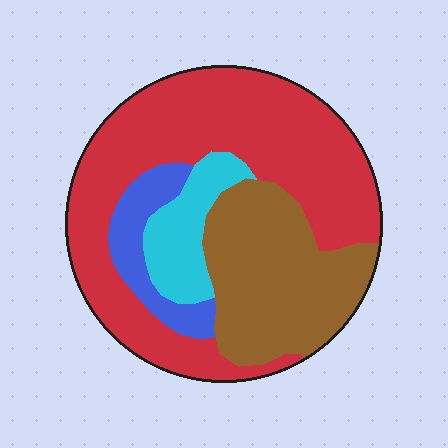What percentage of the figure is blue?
Blue takes up about one tenth (1/10) of the figure.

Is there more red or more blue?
Red.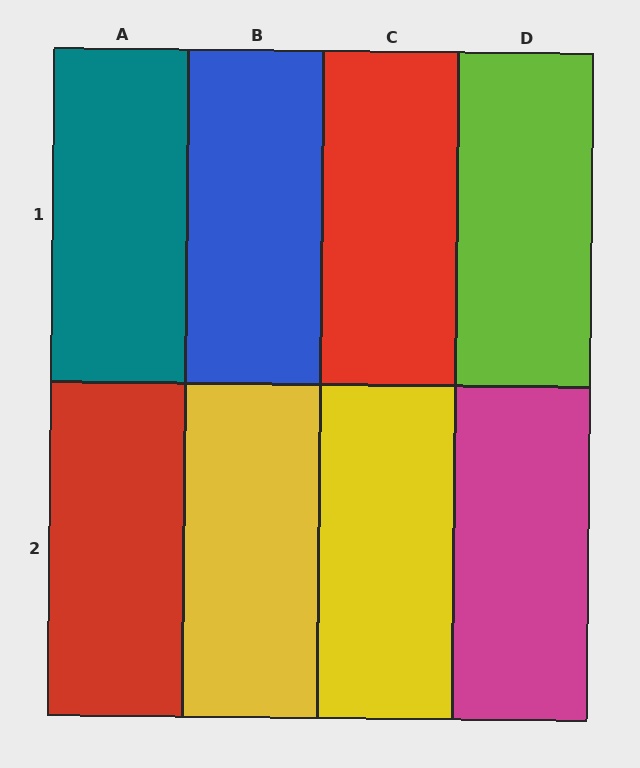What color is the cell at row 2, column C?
Yellow.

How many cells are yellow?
2 cells are yellow.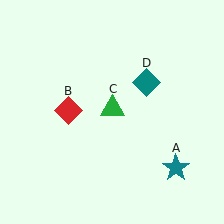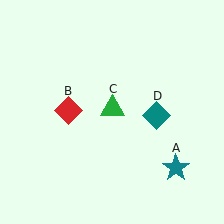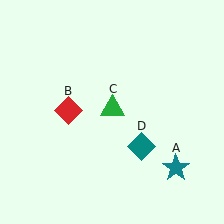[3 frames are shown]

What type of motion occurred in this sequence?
The teal diamond (object D) rotated clockwise around the center of the scene.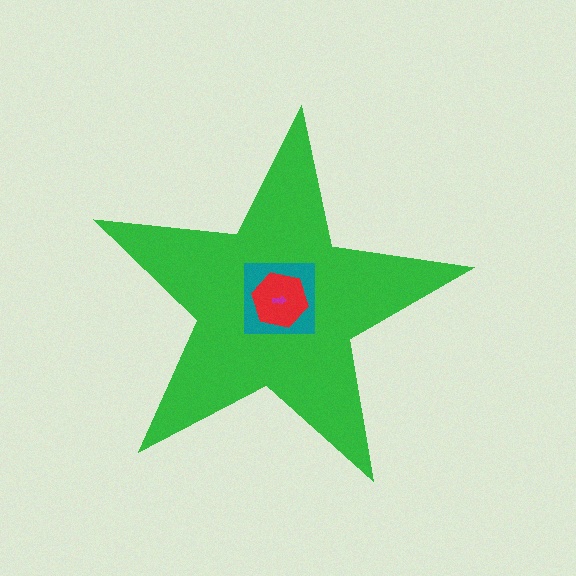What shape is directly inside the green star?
The teal square.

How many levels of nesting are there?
4.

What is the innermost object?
The magenta arrow.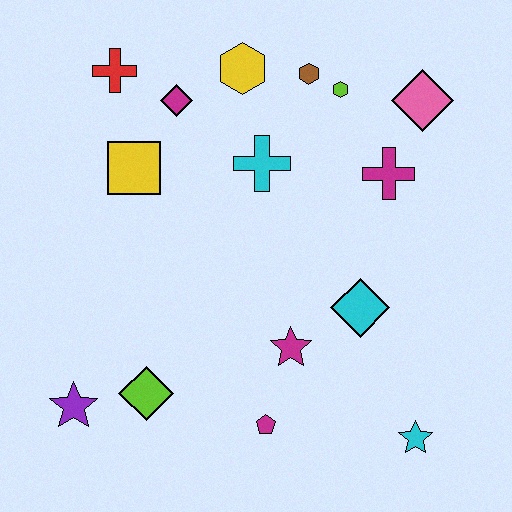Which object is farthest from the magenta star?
The red cross is farthest from the magenta star.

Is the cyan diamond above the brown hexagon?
No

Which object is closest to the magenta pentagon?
The magenta star is closest to the magenta pentagon.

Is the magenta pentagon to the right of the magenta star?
No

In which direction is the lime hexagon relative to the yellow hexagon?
The lime hexagon is to the right of the yellow hexagon.